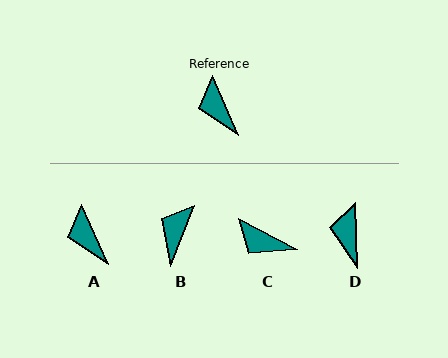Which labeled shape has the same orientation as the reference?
A.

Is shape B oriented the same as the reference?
No, it is off by about 45 degrees.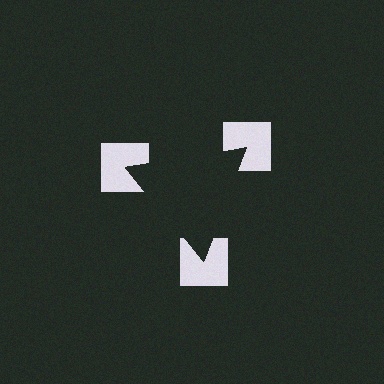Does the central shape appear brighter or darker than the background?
It typically appears slightly darker than the background, even though no actual brightness change is drawn.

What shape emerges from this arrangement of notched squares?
An illusory triangle — its edges are inferred from the aligned wedge cuts in the notched squares, not physically drawn.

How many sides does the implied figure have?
3 sides.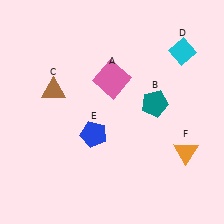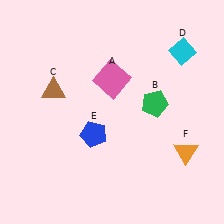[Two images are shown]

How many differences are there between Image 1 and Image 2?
There is 1 difference between the two images.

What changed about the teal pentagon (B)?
In Image 1, B is teal. In Image 2, it changed to green.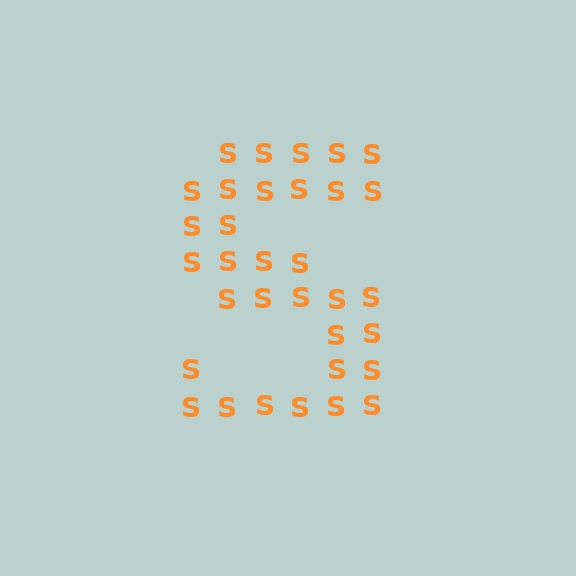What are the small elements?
The small elements are letter S's.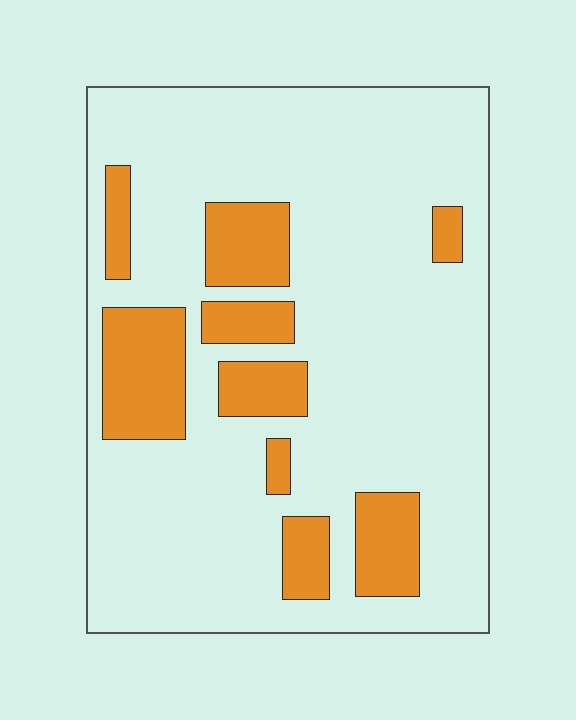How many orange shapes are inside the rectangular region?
9.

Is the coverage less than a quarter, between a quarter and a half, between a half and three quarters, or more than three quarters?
Less than a quarter.